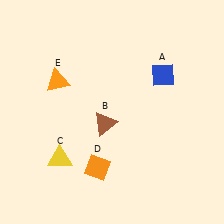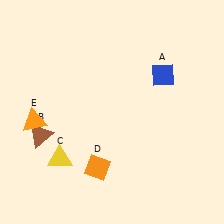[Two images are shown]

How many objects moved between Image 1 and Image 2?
2 objects moved between the two images.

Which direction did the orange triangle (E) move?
The orange triangle (E) moved down.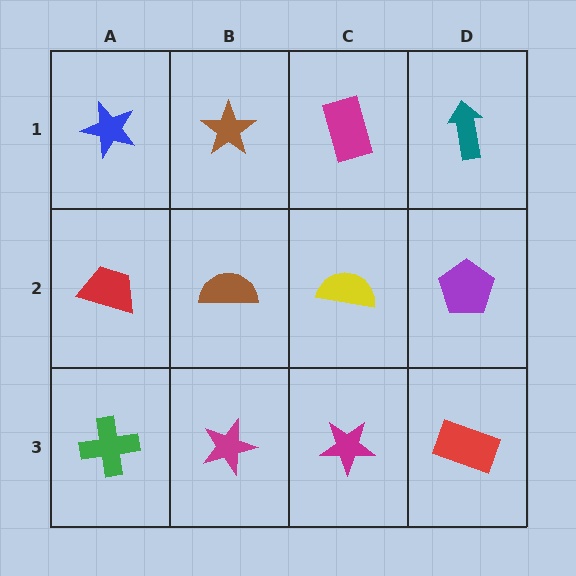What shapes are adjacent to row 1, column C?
A yellow semicircle (row 2, column C), a brown star (row 1, column B), a teal arrow (row 1, column D).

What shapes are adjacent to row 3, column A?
A red trapezoid (row 2, column A), a magenta star (row 3, column B).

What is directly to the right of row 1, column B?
A magenta rectangle.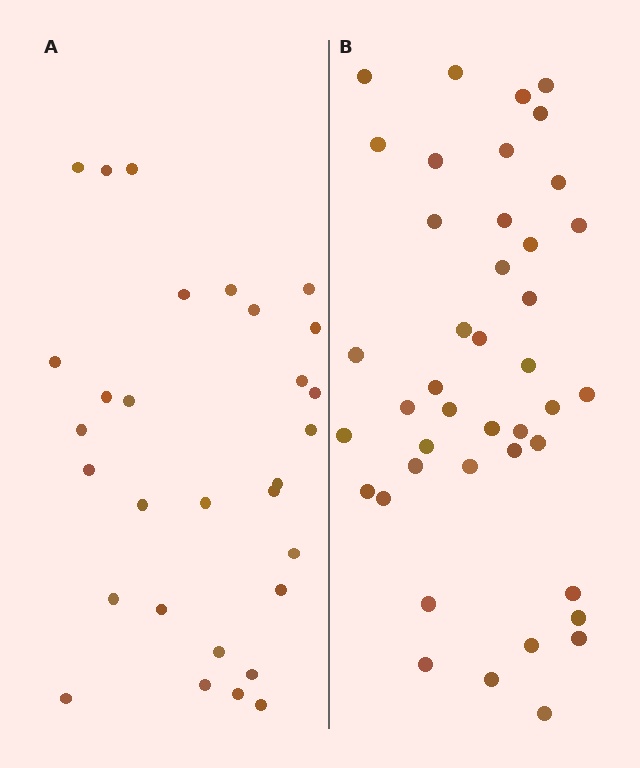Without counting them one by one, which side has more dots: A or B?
Region B (the right region) has more dots.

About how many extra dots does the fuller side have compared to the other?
Region B has roughly 12 or so more dots than region A.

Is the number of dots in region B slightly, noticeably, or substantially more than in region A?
Region B has noticeably more, but not dramatically so. The ratio is roughly 1.4 to 1.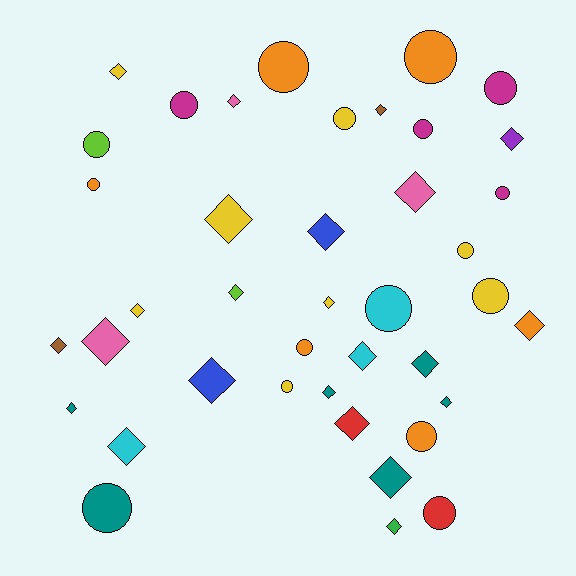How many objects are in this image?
There are 40 objects.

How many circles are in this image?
There are 17 circles.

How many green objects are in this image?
There is 1 green object.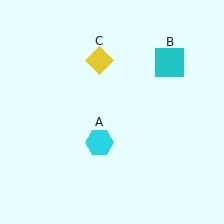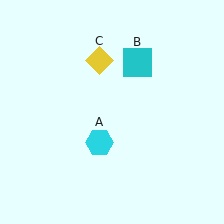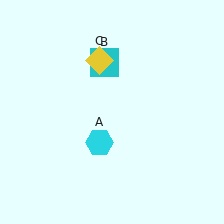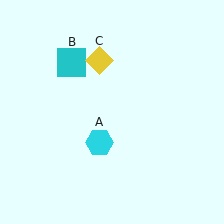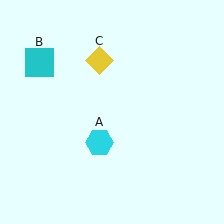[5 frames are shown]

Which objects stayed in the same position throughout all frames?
Cyan hexagon (object A) and yellow diamond (object C) remained stationary.